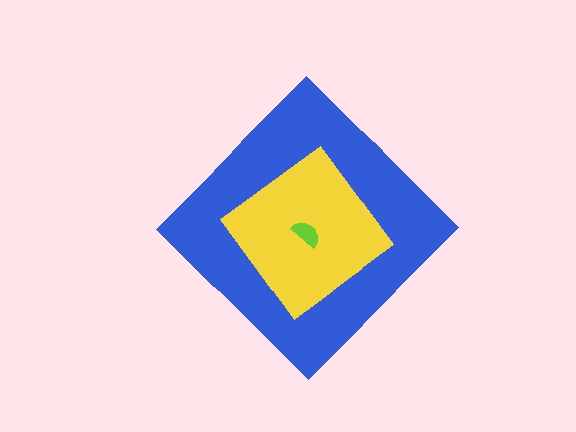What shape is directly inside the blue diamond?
The yellow diamond.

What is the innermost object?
The lime semicircle.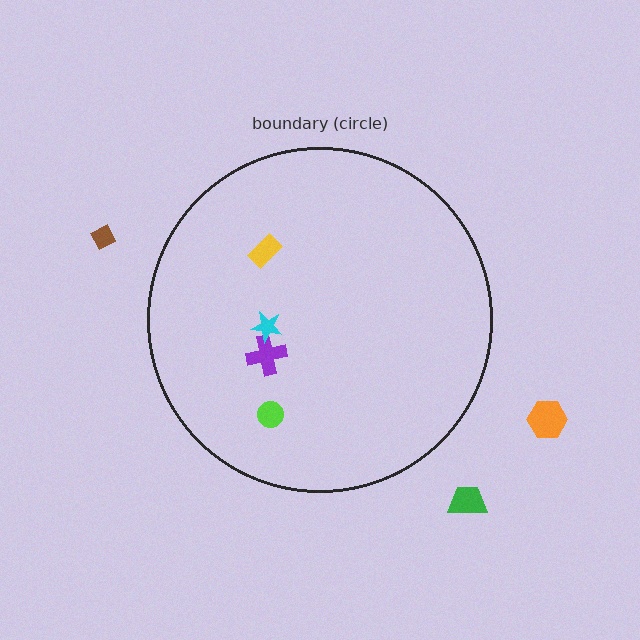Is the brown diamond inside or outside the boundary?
Outside.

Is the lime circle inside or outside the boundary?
Inside.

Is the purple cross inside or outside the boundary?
Inside.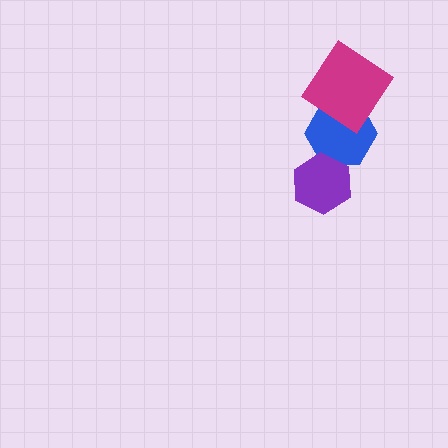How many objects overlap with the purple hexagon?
1 object overlaps with the purple hexagon.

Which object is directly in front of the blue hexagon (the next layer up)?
The magenta diamond is directly in front of the blue hexagon.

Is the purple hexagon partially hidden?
No, no other shape covers it.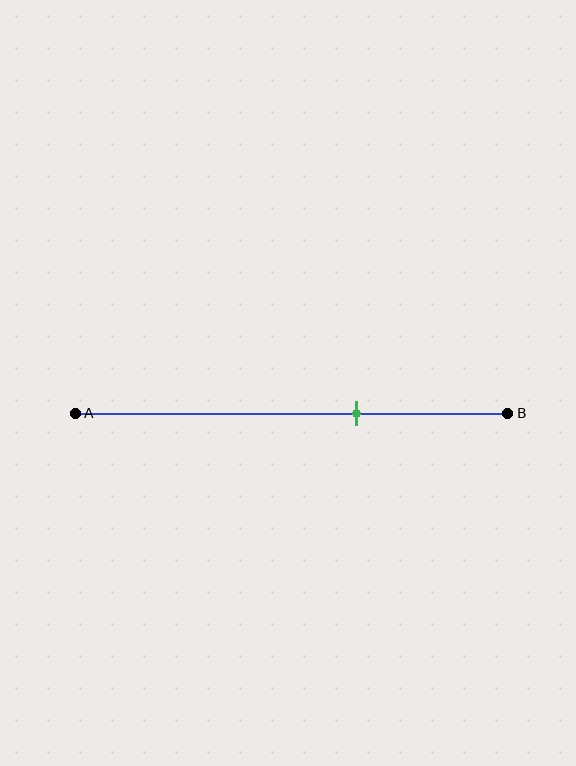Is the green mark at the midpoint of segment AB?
No, the mark is at about 65% from A, not at the 50% midpoint.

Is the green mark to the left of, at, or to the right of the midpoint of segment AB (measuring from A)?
The green mark is to the right of the midpoint of segment AB.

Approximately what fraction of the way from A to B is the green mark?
The green mark is approximately 65% of the way from A to B.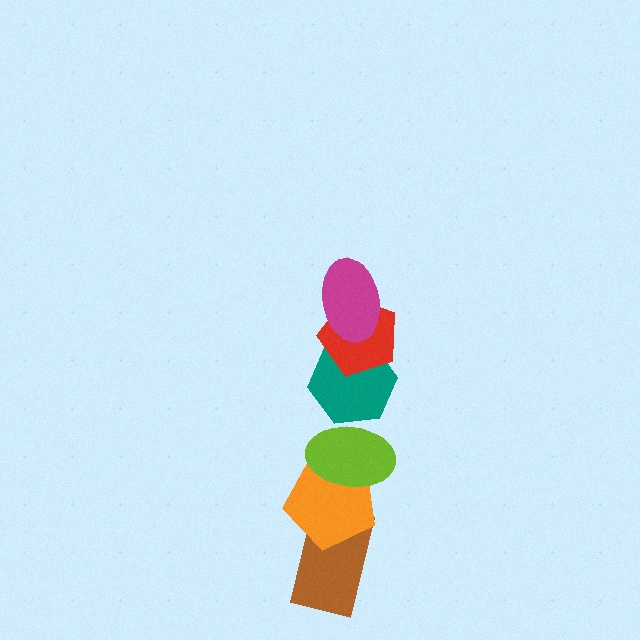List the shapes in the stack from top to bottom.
From top to bottom: the magenta ellipse, the red pentagon, the teal hexagon, the lime ellipse, the orange pentagon, the brown rectangle.